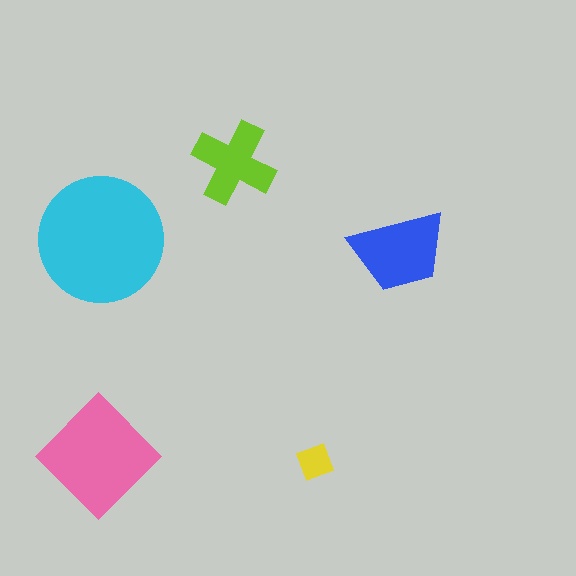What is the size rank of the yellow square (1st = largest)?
5th.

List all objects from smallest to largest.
The yellow square, the lime cross, the blue trapezoid, the pink diamond, the cyan circle.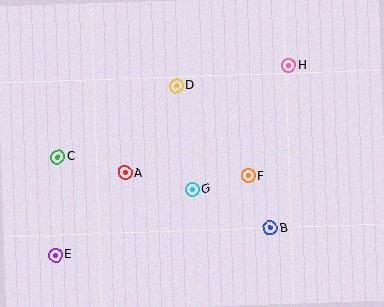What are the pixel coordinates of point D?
Point D is at (176, 86).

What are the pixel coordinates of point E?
Point E is at (56, 255).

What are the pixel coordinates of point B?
Point B is at (270, 228).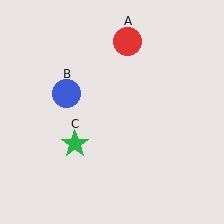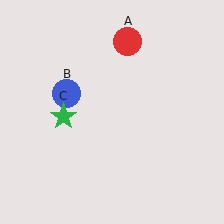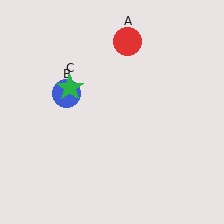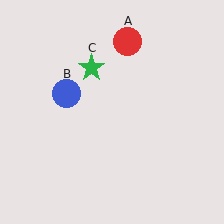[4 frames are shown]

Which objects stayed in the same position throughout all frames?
Red circle (object A) and blue circle (object B) remained stationary.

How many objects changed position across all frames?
1 object changed position: green star (object C).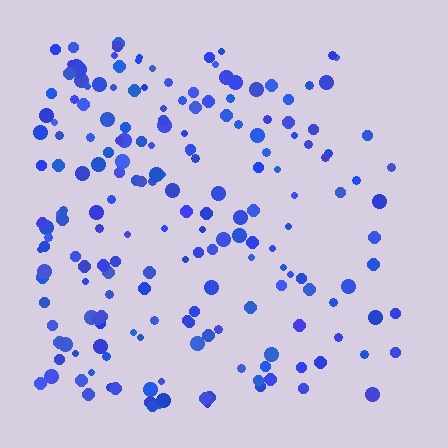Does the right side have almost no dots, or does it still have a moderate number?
Still a moderate number, just noticeably fewer than the left.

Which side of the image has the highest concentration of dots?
The left.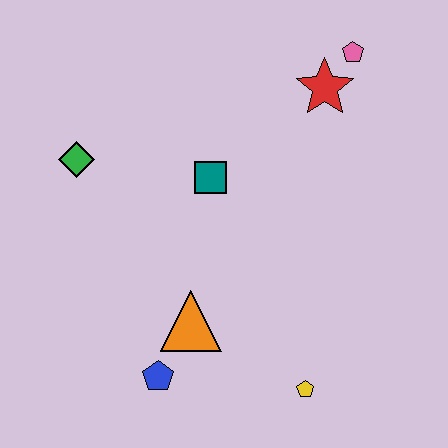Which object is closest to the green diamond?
The teal square is closest to the green diamond.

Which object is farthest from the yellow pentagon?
The pink pentagon is farthest from the yellow pentagon.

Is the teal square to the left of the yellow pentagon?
Yes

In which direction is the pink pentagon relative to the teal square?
The pink pentagon is to the right of the teal square.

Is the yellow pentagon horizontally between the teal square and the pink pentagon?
Yes